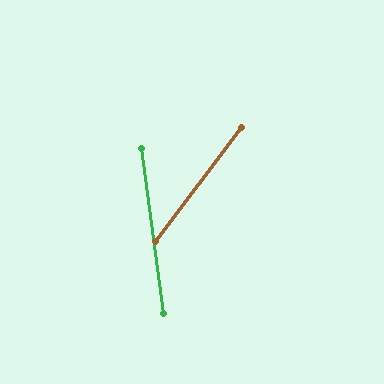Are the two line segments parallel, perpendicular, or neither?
Neither parallel nor perpendicular — they differ by about 45°.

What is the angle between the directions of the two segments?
Approximately 45 degrees.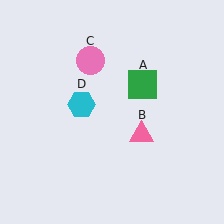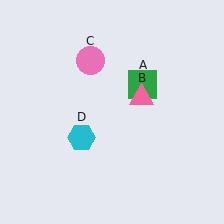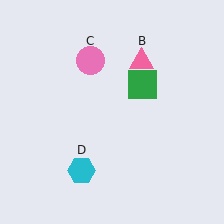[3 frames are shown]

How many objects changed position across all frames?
2 objects changed position: pink triangle (object B), cyan hexagon (object D).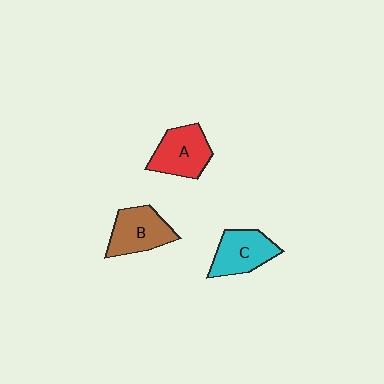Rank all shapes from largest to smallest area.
From largest to smallest: B (brown), A (red), C (cyan).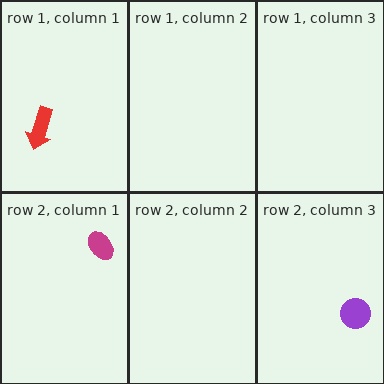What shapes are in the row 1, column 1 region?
The red arrow.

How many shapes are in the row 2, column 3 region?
1.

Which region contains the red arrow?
The row 1, column 1 region.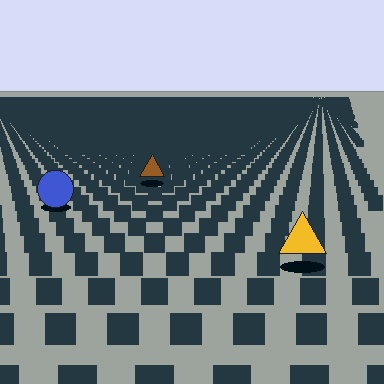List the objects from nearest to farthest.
From nearest to farthest: the yellow triangle, the blue circle, the brown triangle.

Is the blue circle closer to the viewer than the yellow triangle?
No. The yellow triangle is closer — you can tell from the texture gradient: the ground texture is coarser near it.